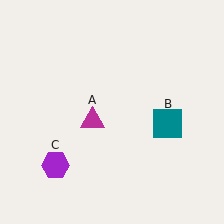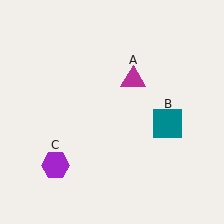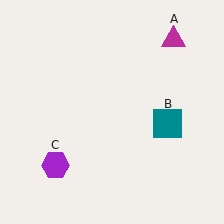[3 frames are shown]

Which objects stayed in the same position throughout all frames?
Teal square (object B) and purple hexagon (object C) remained stationary.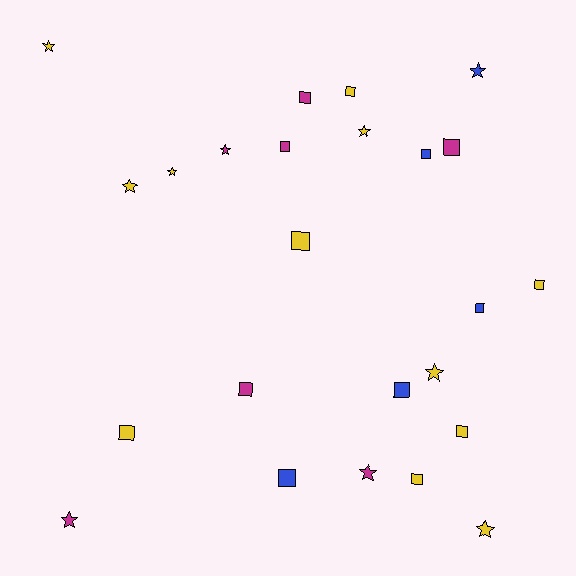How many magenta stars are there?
There are 3 magenta stars.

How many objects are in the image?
There are 24 objects.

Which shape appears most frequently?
Square, with 14 objects.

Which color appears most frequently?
Yellow, with 12 objects.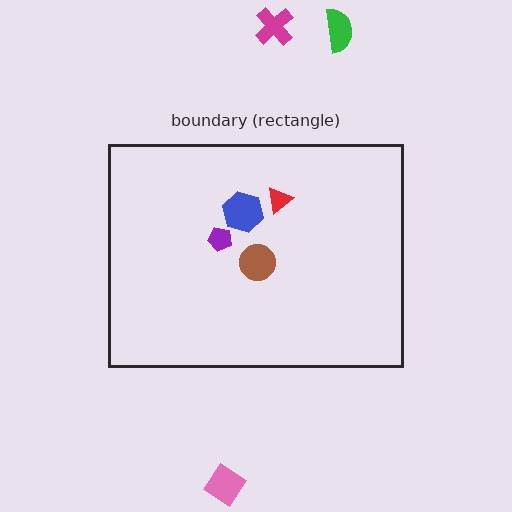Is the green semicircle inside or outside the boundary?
Outside.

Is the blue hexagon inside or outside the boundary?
Inside.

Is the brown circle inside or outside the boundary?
Inside.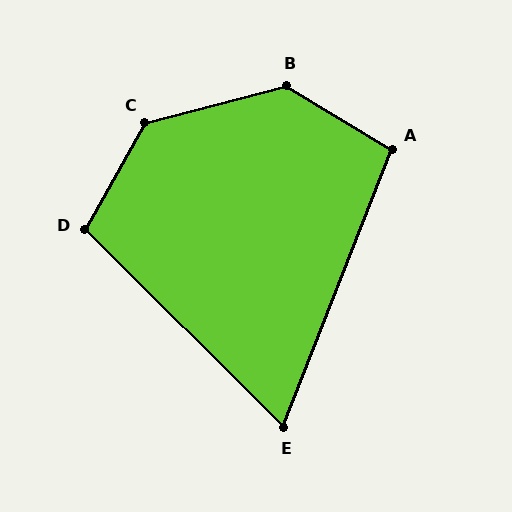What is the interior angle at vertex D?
Approximately 105 degrees (obtuse).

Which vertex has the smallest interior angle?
E, at approximately 67 degrees.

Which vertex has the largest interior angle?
C, at approximately 134 degrees.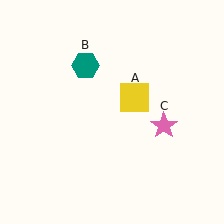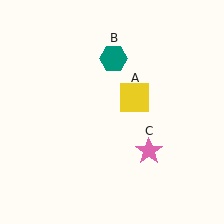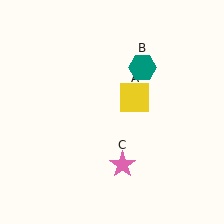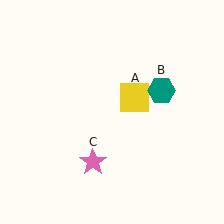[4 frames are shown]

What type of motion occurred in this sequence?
The teal hexagon (object B), pink star (object C) rotated clockwise around the center of the scene.